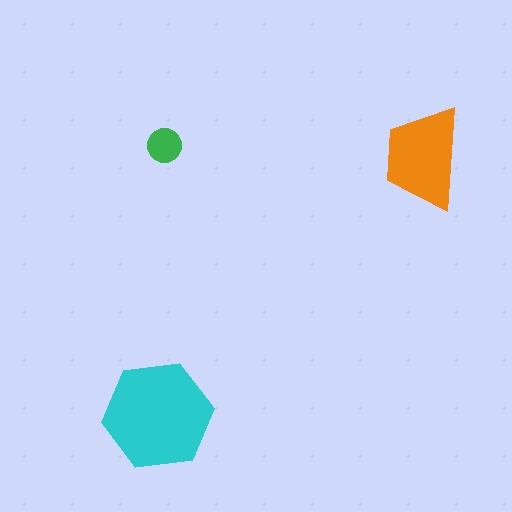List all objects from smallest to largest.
The green circle, the orange trapezoid, the cyan hexagon.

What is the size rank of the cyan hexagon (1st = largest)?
1st.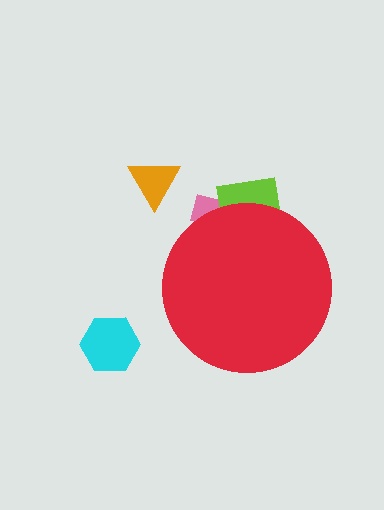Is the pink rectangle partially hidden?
Yes, the pink rectangle is partially hidden behind the red circle.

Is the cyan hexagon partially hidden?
No, the cyan hexagon is fully visible.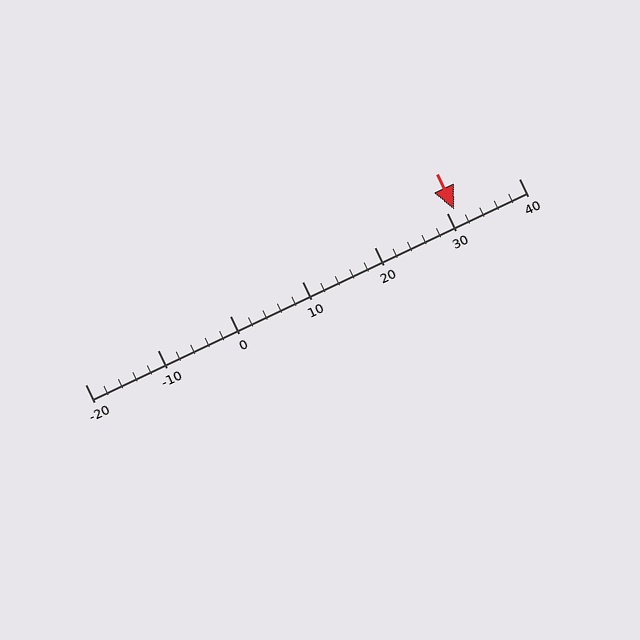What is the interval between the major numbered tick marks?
The major tick marks are spaced 10 units apart.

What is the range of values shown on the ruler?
The ruler shows values from -20 to 40.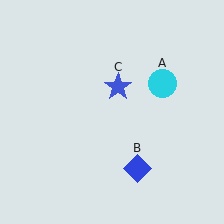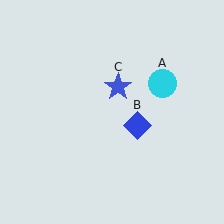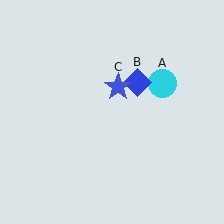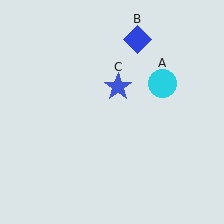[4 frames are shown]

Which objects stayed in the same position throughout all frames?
Cyan circle (object A) and blue star (object C) remained stationary.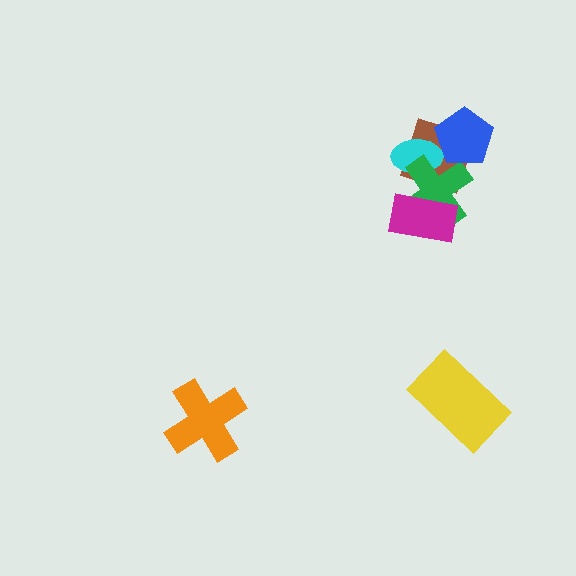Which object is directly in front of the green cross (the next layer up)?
The magenta rectangle is directly in front of the green cross.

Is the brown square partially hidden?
Yes, it is partially covered by another shape.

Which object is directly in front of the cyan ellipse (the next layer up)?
The green cross is directly in front of the cyan ellipse.